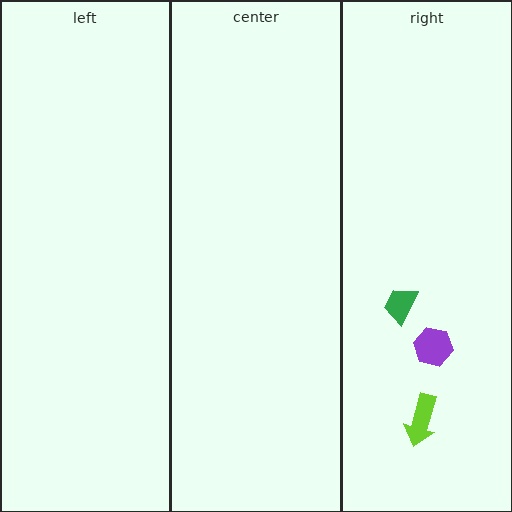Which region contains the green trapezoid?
The right region.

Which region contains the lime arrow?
The right region.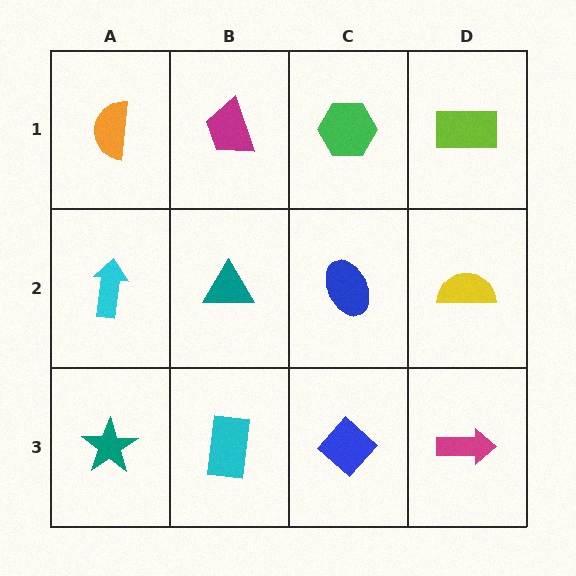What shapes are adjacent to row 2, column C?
A green hexagon (row 1, column C), a blue diamond (row 3, column C), a teal triangle (row 2, column B), a yellow semicircle (row 2, column D).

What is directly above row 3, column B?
A teal triangle.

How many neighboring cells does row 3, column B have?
3.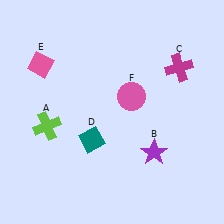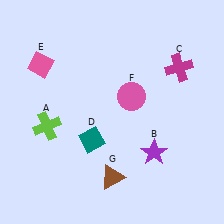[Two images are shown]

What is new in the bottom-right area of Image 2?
A brown triangle (G) was added in the bottom-right area of Image 2.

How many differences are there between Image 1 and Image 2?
There is 1 difference between the two images.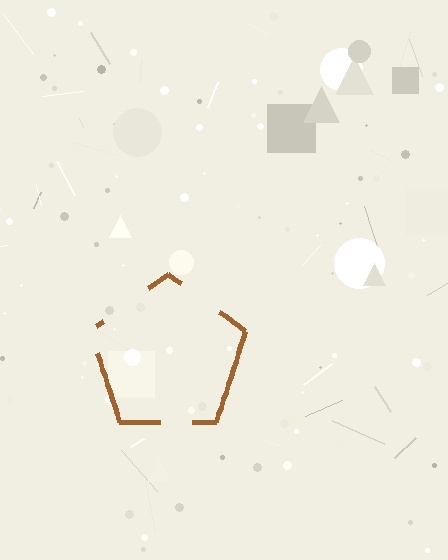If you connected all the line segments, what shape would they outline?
They would outline a pentagon.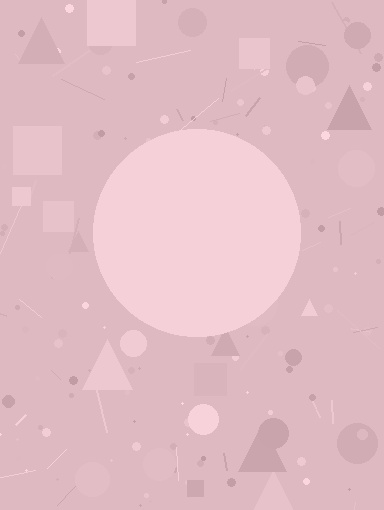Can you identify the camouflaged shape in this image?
The camouflaged shape is a circle.